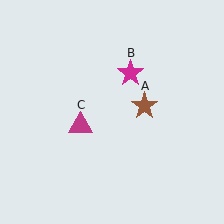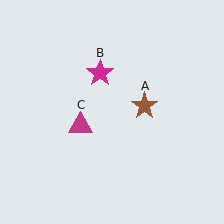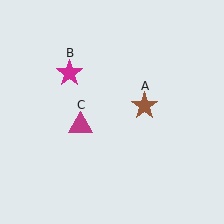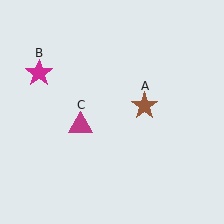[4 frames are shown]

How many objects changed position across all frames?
1 object changed position: magenta star (object B).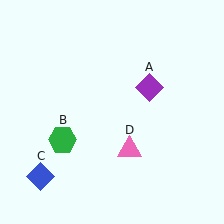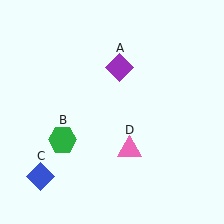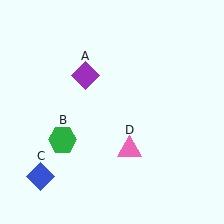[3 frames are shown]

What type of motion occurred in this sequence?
The purple diamond (object A) rotated counterclockwise around the center of the scene.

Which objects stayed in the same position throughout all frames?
Green hexagon (object B) and blue diamond (object C) and pink triangle (object D) remained stationary.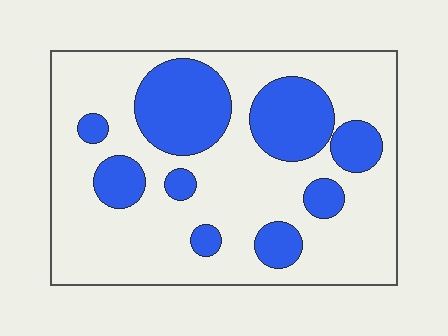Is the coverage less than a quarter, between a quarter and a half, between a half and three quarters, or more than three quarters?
Between a quarter and a half.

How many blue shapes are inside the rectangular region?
9.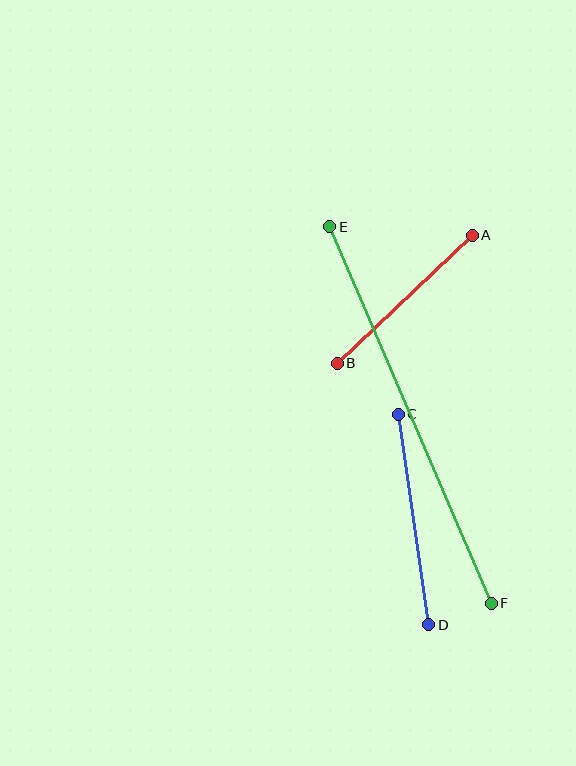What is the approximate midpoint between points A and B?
The midpoint is at approximately (405, 299) pixels.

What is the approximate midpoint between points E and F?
The midpoint is at approximately (410, 415) pixels.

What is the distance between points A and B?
The distance is approximately 186 pixels.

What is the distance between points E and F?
The distance is approximately 409 pixels.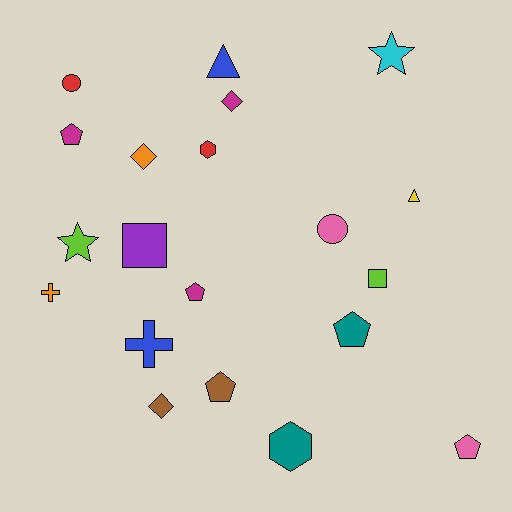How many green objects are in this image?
There are no green objects.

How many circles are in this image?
There are 2 circles.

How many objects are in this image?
There are 20 objects.